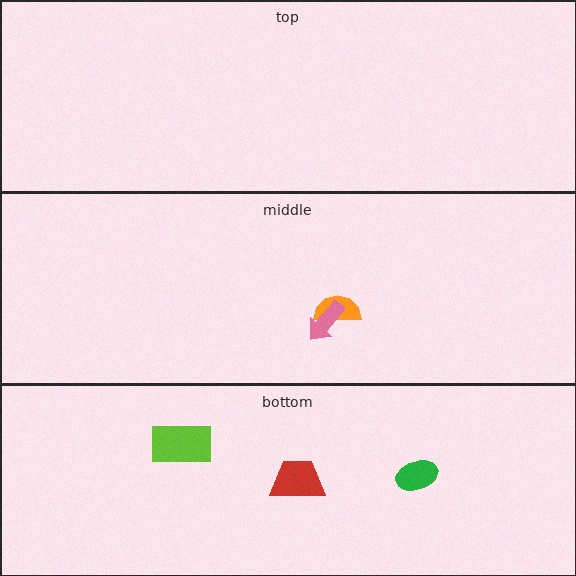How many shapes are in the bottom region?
3.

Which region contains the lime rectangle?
The bottom region.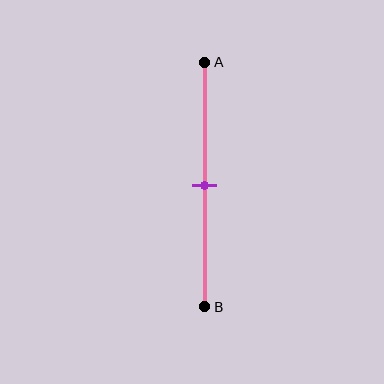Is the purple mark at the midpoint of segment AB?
Yes, the mark is approximately at the midpoint.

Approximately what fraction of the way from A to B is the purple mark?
The purple mark is approximately 50% of the way from A to B.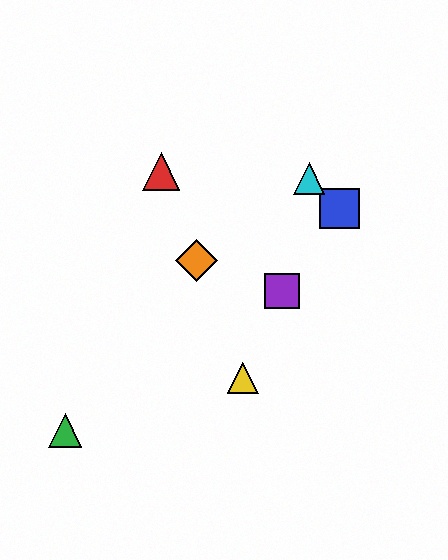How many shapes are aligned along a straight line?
3 shapes (the red triangle, the yellow triangle, the orange diamond) are aligned along a straight line.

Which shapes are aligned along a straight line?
The red triangle, the yellow triangle, the orange diamond are aligned along a straight line.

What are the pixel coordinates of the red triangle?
The red triangle is at (161, 172).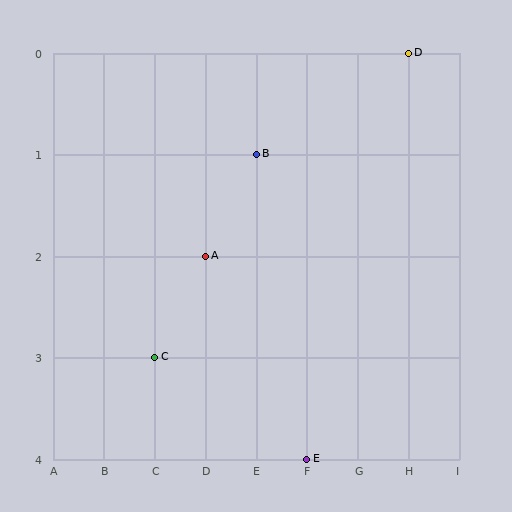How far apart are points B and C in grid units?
Points B and C are 2 columns and 2 rows apart (about 2.8 grid units diagonally).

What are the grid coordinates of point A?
Point A is at grid coordinates (D, 2).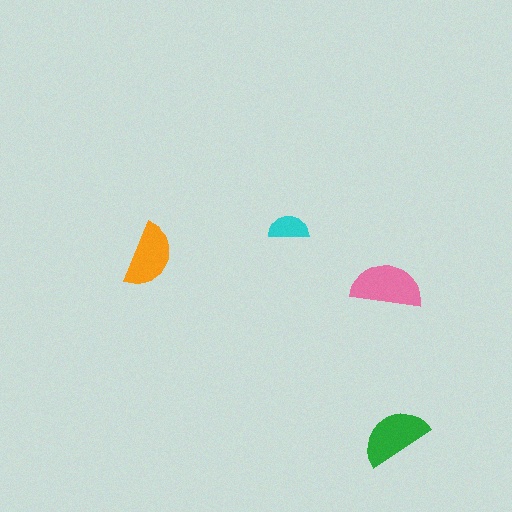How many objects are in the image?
There are 4 objects in the image.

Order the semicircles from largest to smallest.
the pink one, the green one, the orange one, the cyan one.